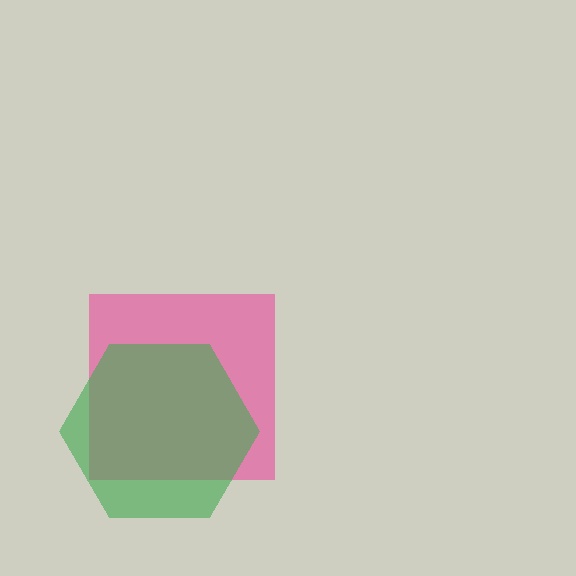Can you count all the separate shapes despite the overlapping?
Yes, there are 2 separate shapes.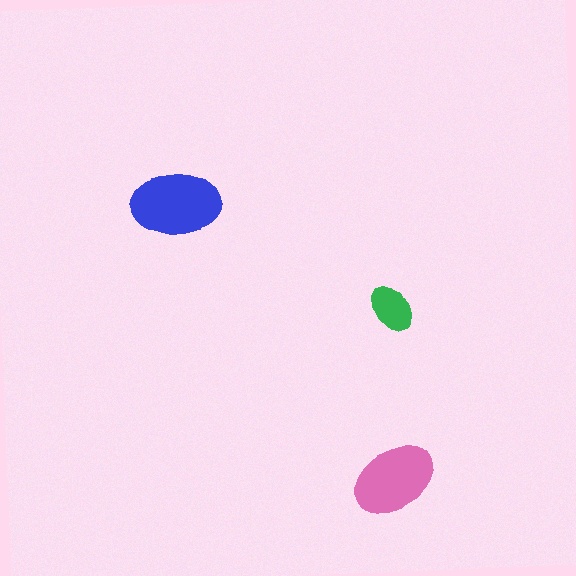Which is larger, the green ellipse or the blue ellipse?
The blue one.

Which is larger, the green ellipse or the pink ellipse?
The pink one.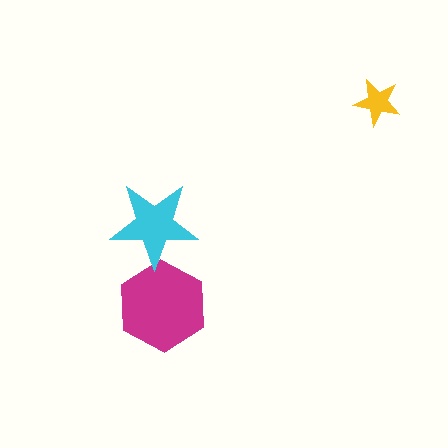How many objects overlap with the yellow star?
0 objects overlap with the yellow star.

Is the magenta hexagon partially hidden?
Yes, it is partially covered by another shape.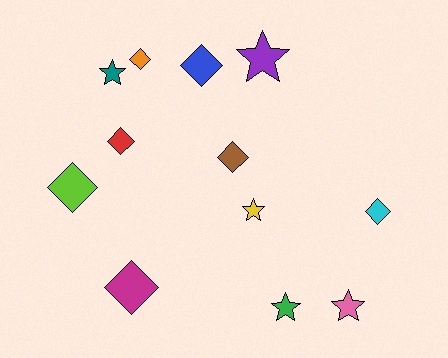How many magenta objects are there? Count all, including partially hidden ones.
There is 1 magenta object.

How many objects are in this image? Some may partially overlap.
There are 12 objects.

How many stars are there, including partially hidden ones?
There are 5 stars.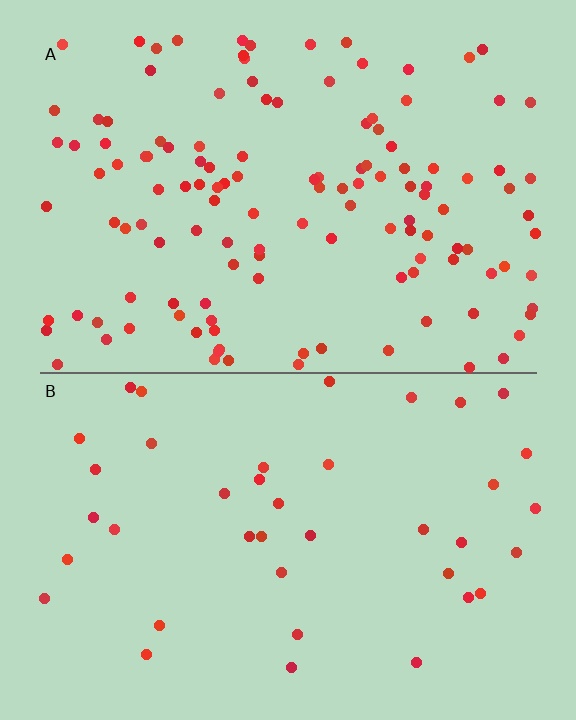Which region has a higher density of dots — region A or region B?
A (the top).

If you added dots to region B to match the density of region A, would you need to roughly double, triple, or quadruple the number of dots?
Approximately triple.